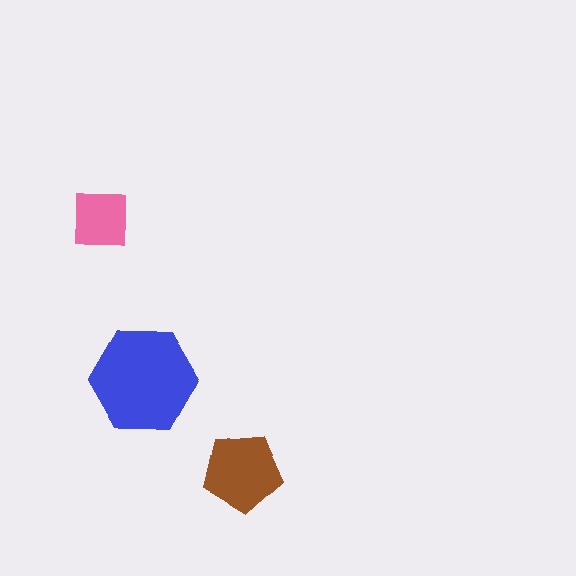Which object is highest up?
The pink square is topmost.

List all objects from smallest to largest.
The pink square, the brown pentagon, the blue hexagon.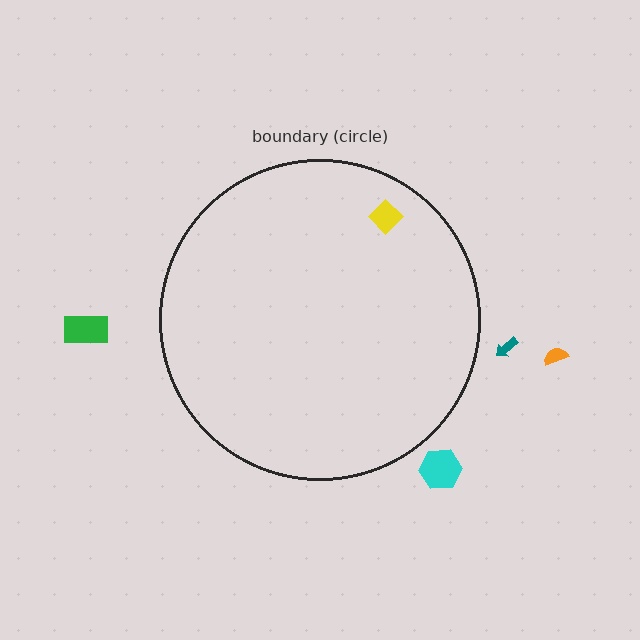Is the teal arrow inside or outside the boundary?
Outside.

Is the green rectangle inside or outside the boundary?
Outside.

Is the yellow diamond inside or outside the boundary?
Inside.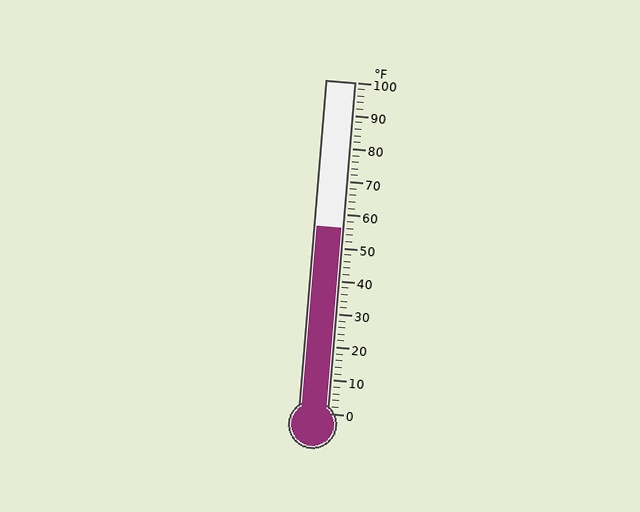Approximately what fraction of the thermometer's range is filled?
The thermometer is filled to approximately 55% of its range.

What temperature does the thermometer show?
The thermometer shows approximately 56°F.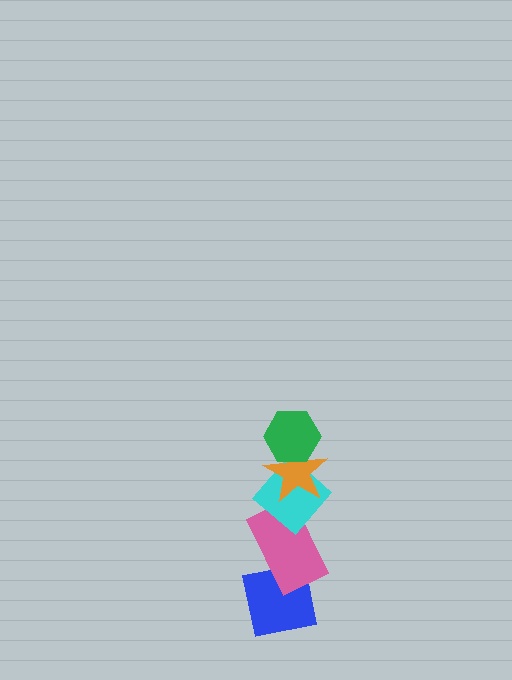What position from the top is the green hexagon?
The green hexagon is 1st from the top.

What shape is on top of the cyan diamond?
The orange star is on top of the cyan diamond.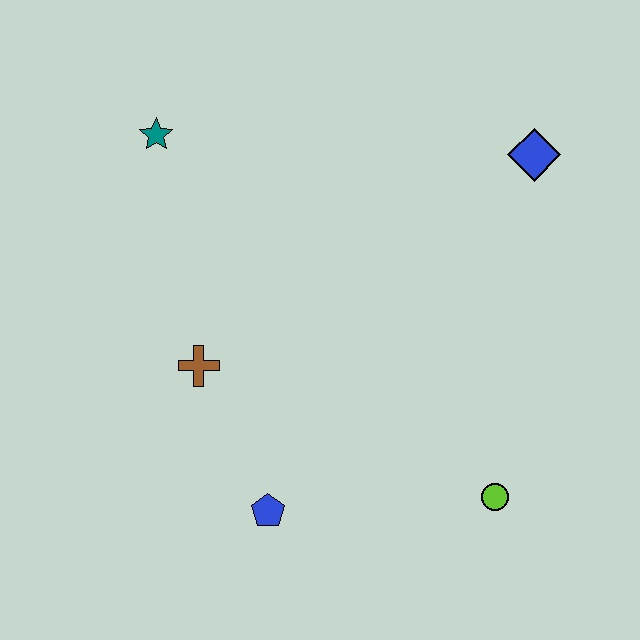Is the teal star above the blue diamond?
Yes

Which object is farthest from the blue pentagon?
The blue diamond is farthest from the blue pentagon.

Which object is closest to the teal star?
The brown cross is closest to the teal star.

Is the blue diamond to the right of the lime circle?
Yes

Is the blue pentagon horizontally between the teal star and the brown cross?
No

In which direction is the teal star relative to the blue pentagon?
The teal star is above the blue pentagon.